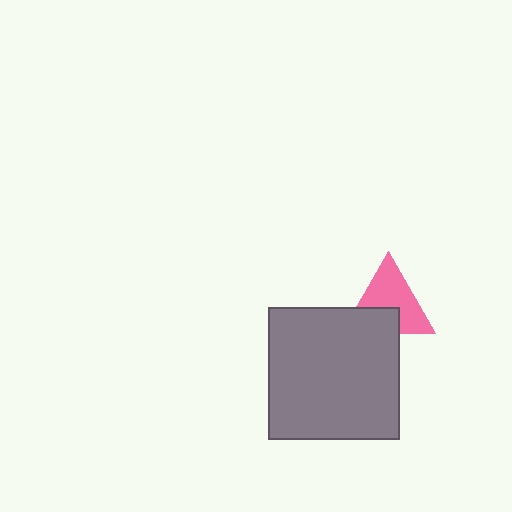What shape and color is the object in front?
The object in front is a gray square.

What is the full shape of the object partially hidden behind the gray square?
The partially hidden object is a pink triangle.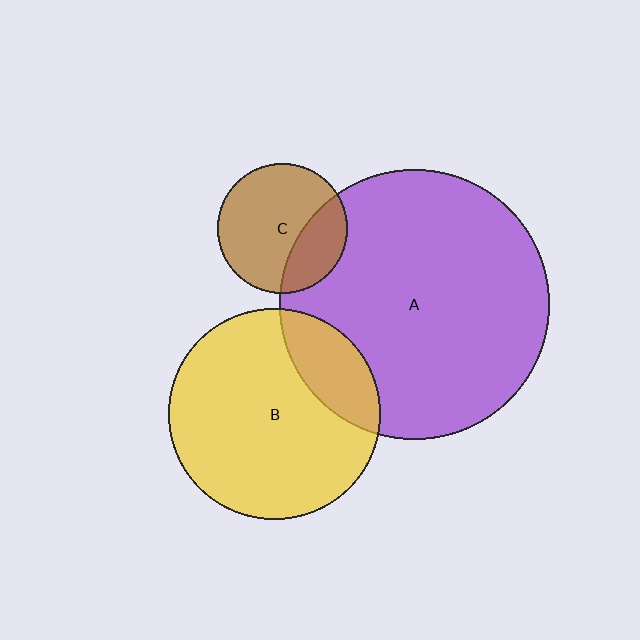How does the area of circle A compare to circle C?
Approximately 4.3 times.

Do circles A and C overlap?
Yes.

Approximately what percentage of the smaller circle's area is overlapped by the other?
Approximately 30%.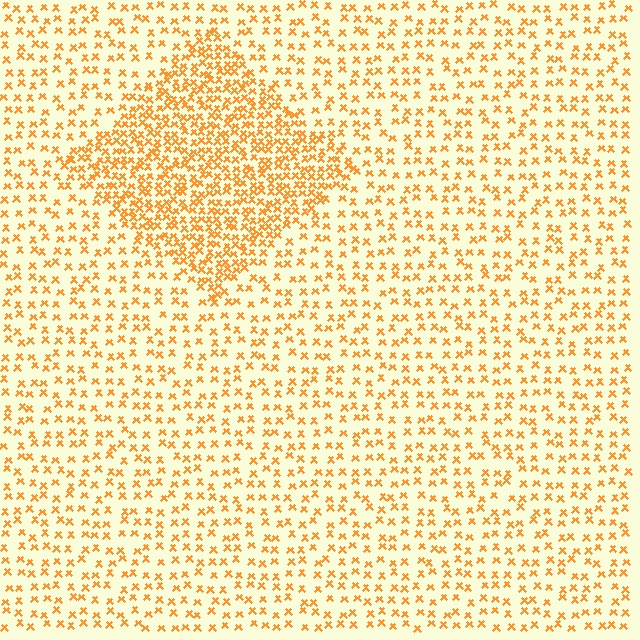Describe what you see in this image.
The image contains small orange elements arranged at two different densities. A diamond-shaped region is visible where the elements are more densely packed than the surrounding area.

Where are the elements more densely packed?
The elements are more densely packed inside the diamond boundary.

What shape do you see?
I see a diamond.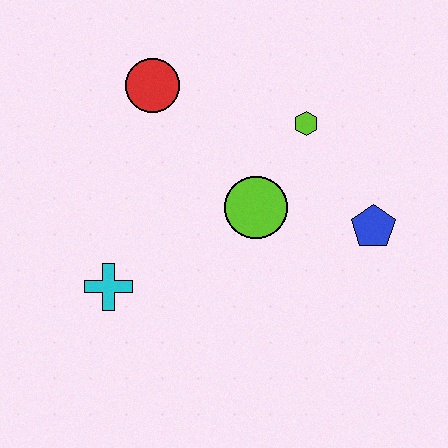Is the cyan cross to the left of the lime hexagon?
Yes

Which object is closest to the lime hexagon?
The lime circle is closest to the lime hexagon.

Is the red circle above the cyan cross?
Yes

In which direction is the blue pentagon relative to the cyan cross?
The blue pentagon is to the right of the cyan cross.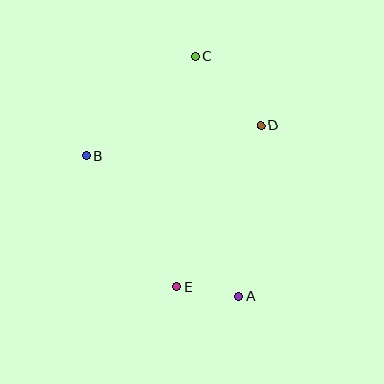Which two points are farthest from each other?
Points A and C are farthest from each other.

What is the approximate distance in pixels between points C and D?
The distance between C and D is approximately 96 pixels.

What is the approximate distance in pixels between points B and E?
The distance between B and E is approximately 159 pixels.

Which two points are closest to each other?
Points A and E are closest to each other.